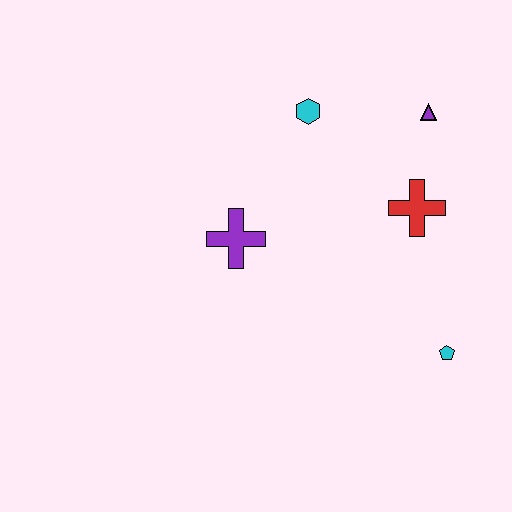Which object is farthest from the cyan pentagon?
The cyan hexagon is farthest from the cyan pentagon.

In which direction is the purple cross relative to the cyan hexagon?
The purple cross is below the cyan hexagon.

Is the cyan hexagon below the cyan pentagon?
No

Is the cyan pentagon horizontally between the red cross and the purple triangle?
No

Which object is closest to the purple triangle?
The red cross is closest to the purple triangle.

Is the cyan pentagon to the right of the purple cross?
Yes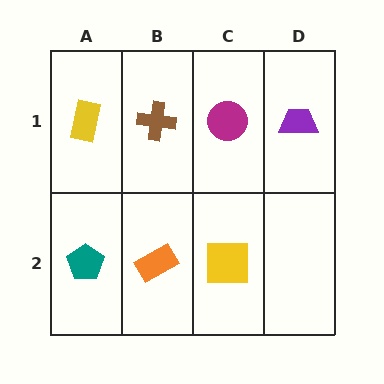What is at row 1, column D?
A purple trapezoid.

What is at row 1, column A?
A yellow rectangle.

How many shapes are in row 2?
3 shapes.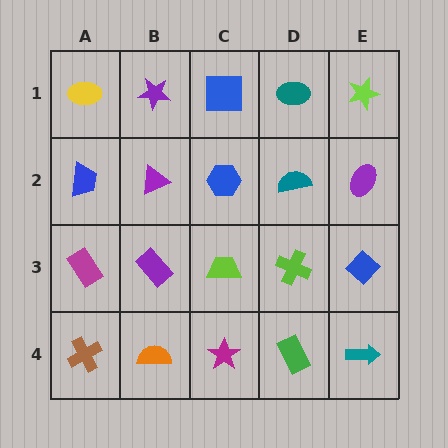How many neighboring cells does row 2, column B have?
4.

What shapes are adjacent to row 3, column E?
A purple ellipse (row 2, column E), a teal arrow (row 4, column E), a lime cross (row 3, column D).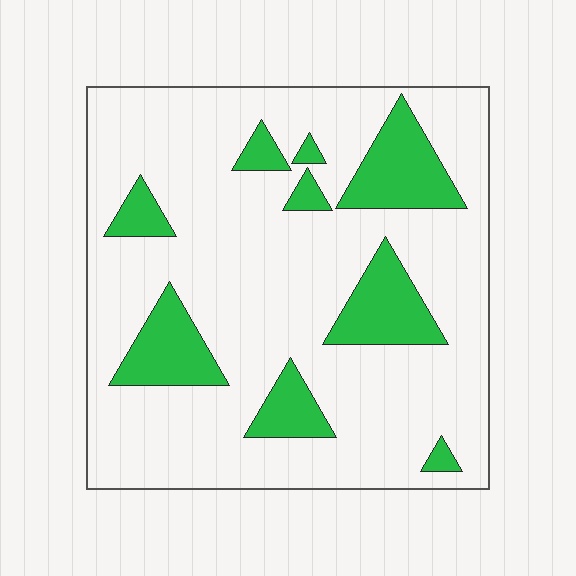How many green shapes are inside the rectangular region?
9.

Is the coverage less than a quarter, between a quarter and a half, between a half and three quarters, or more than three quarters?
Less than a quarter.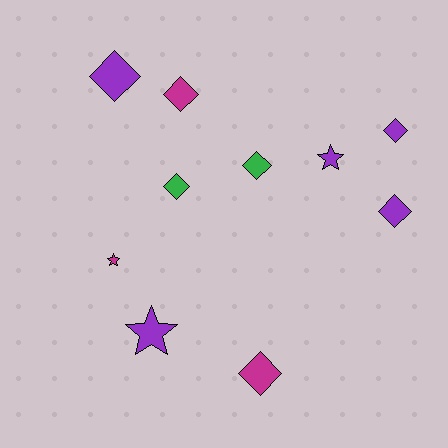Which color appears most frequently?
Purple, with 5 objects.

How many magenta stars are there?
There is 1 magenta star.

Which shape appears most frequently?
Diamond, with 7 objects.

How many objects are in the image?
There are 10 objects.